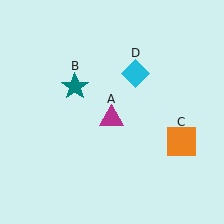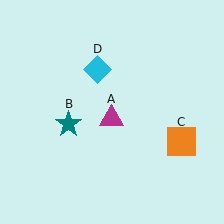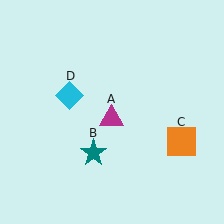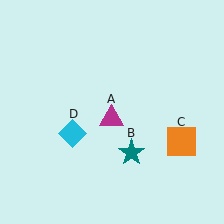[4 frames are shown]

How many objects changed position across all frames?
2 objects changed position: teal star (object B), cyan diamond (object D).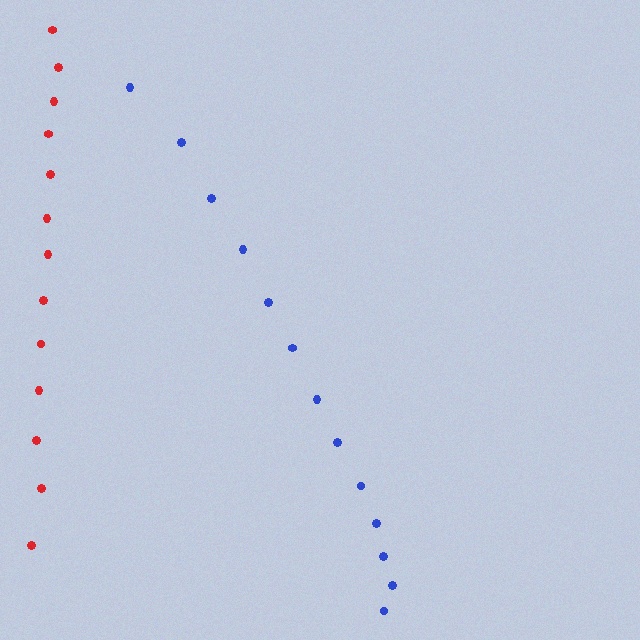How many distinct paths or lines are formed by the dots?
There are 2 distinct paths.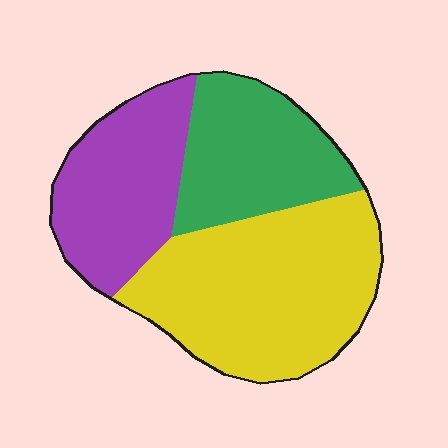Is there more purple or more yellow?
Yellow.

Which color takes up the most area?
Yellow, at roughly 45%.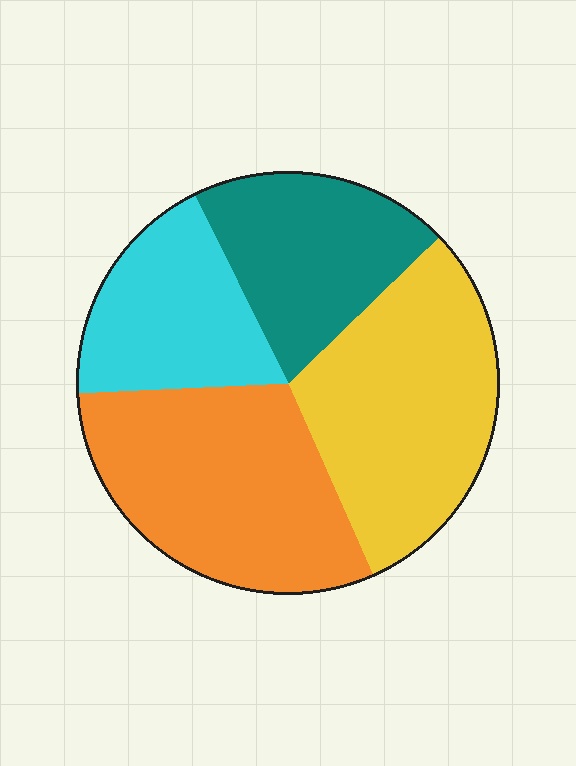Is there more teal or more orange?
Orange.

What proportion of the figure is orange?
Orange covers about 30% of the figure.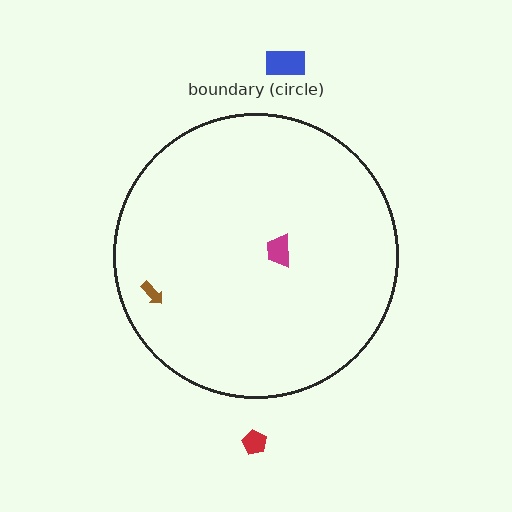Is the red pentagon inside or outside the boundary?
Outside.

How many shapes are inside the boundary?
2 inside, 2 outside.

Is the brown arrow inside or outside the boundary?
Inside.